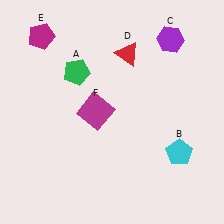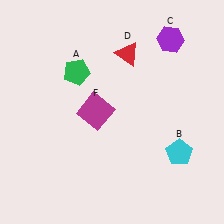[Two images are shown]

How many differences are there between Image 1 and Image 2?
There is 1 difference between the two images.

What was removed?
The magenta pentagon (E) was removed in Image 2.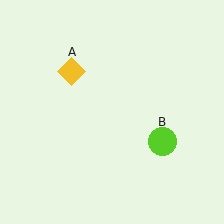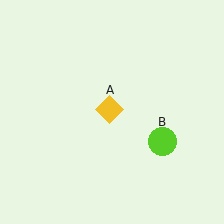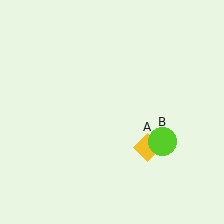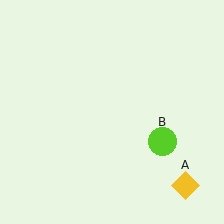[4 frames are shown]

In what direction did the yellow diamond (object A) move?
The yellow diamond (object A) moved down and to the right.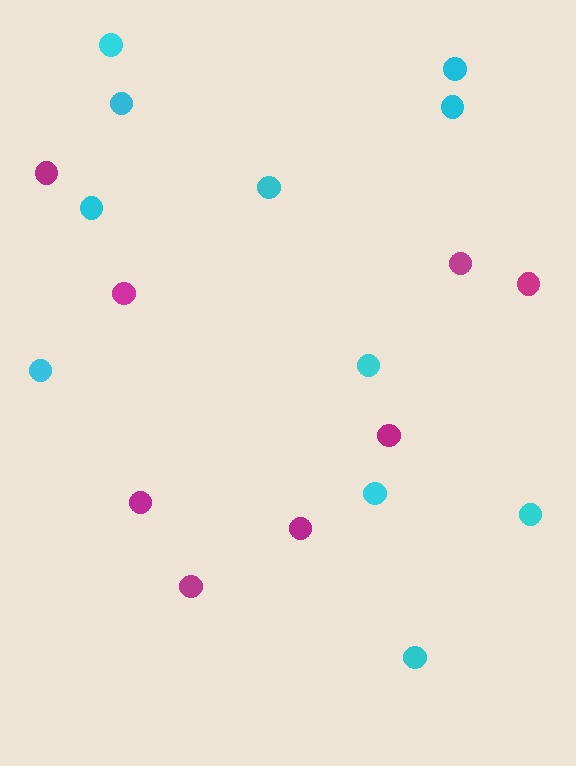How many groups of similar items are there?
There are 2 groups: one group of magenta circles (8) and one group of cyan circles (11).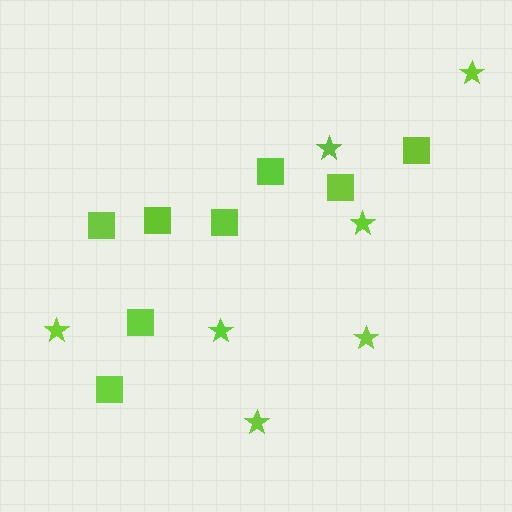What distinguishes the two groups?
There are 2 groups: one group of squares (8) and one group of stars (7).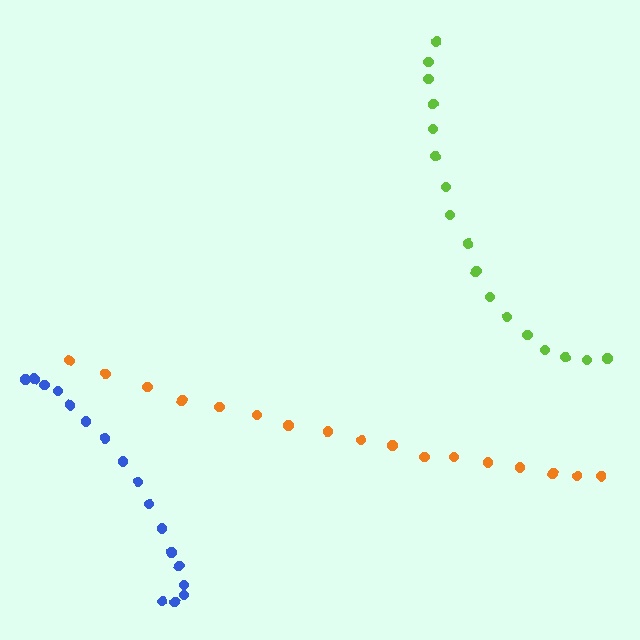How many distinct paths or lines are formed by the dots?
There are 3 distinct paths.